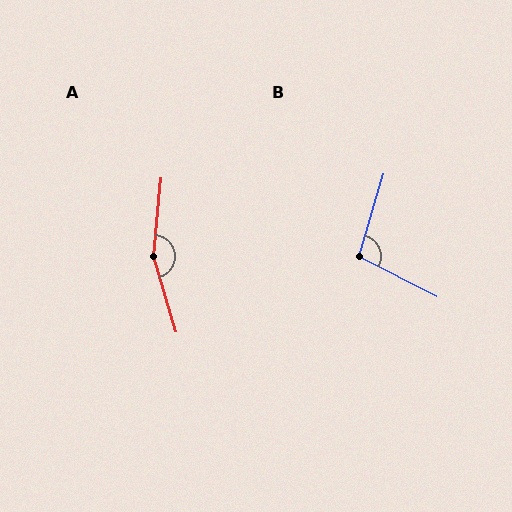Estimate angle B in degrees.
Approximately 101 degrees.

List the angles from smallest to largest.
B (101°), A (158°).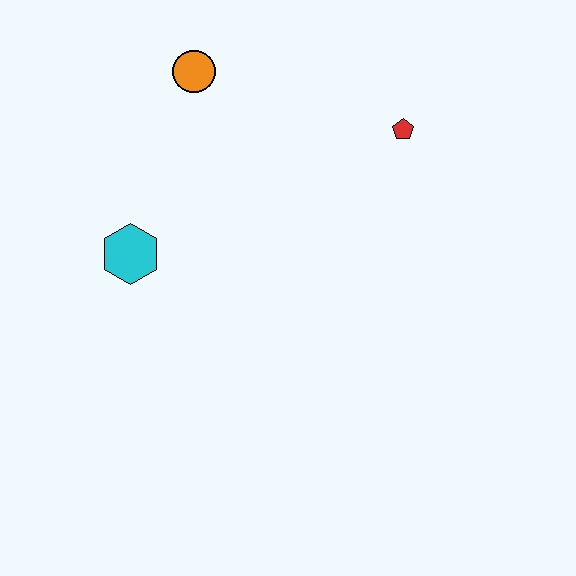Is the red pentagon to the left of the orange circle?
No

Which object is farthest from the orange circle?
The red pentagon is farthest from the orange circle.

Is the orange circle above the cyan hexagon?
Yes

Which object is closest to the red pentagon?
The orange circle is closest to the red pentagon.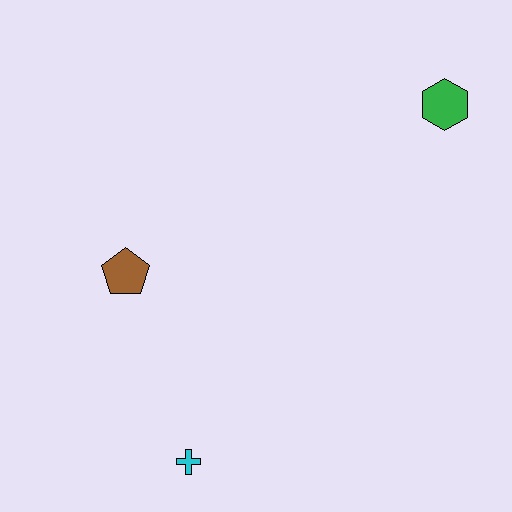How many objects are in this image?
There are 3 objects.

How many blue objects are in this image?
There are no blue objects.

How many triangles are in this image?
There are no triangles.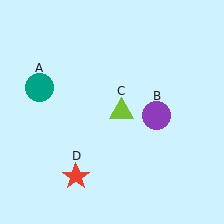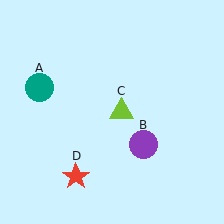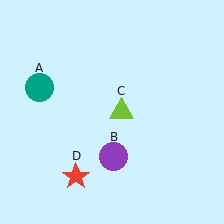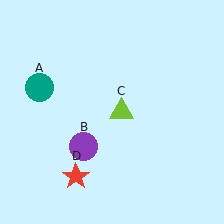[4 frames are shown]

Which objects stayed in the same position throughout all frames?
Teal circle (object A) and lime triangle (object C) and red star (object D) remained stationary.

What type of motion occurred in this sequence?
The purple circle (object B) rotated clockwise around the center of the scene.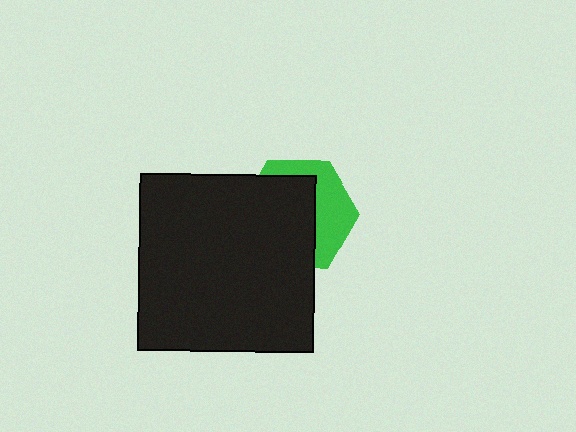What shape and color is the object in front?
The object in front is a black rectangle.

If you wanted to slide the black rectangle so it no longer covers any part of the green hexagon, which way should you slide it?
Slide it toward the lower-left — that is the most direct way to separate the two shapes.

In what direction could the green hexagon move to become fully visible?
The green hexagon could move toward the upper-right. That would shift it out from behind the black rectangle entirely.